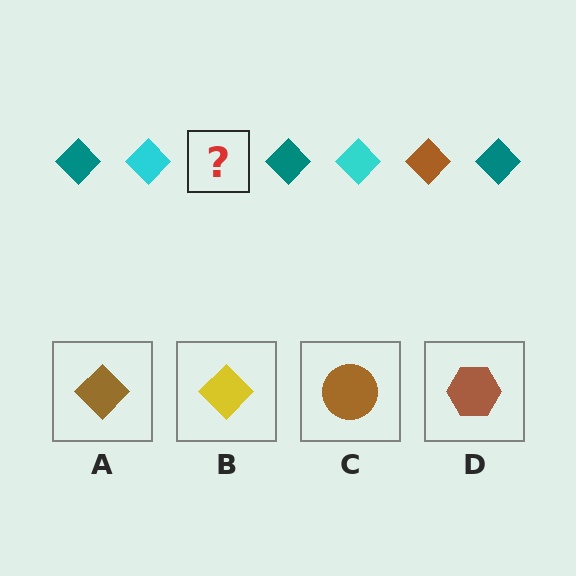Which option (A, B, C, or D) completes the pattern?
A.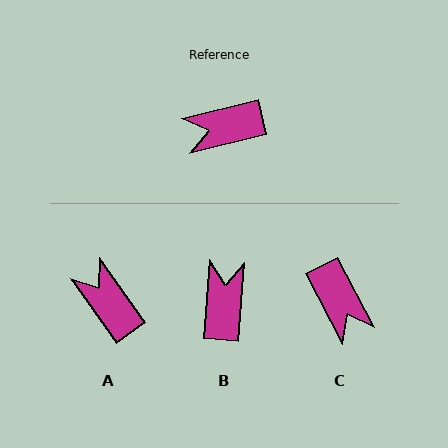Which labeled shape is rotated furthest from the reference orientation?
B, about 108 degrees away.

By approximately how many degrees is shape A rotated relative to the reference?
Approximately 67 degrees clockwise.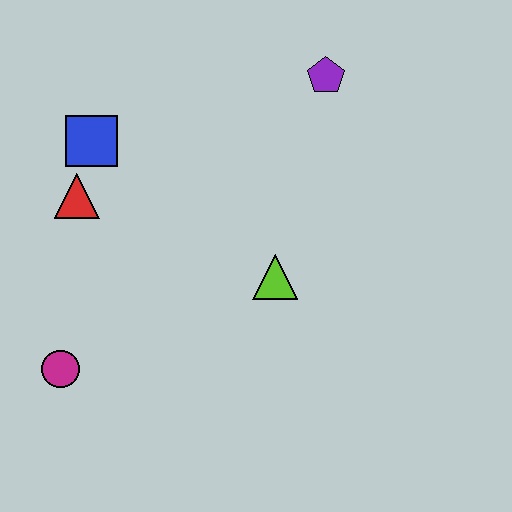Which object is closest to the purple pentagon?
The lime triangle is closest to the purple pentagon.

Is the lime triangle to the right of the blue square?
Yes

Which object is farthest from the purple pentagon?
The magenta circle is farthest from the purple pentagon.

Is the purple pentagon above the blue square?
Yes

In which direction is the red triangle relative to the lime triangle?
The red triangle is to the left of the lime triangle.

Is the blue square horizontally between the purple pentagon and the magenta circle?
Yes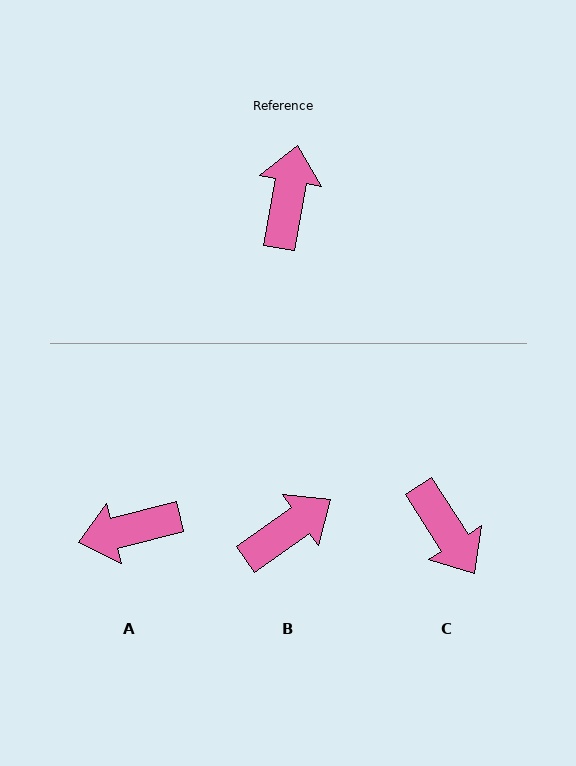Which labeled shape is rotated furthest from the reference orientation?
C, about 137 degrees away.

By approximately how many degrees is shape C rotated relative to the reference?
Approximately 137 degrees clockwise.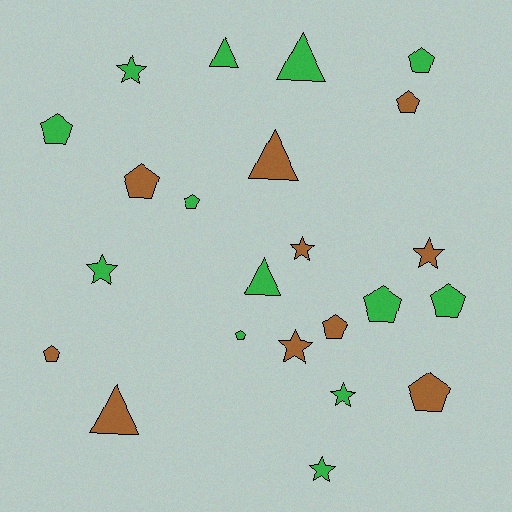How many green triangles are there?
There are 3 green triangles.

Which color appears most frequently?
Green, with 13 objects.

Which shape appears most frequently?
Pentagon, with 11 objects.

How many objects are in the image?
There are 23 objects.